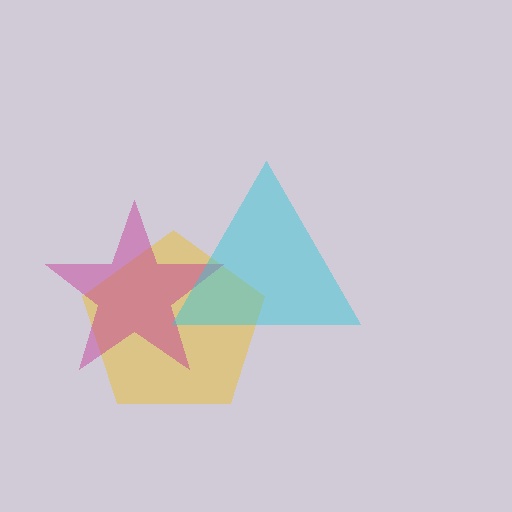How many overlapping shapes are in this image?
There are 3 overlapping shapes in the image.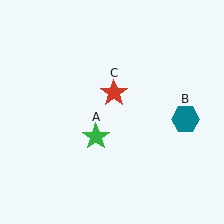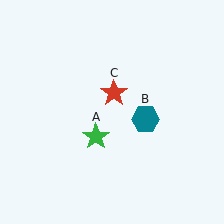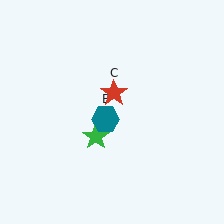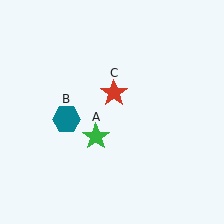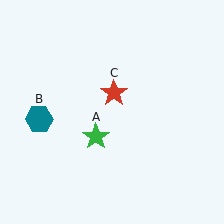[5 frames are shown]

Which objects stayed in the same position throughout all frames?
Green star (object A) and red star (object C) remained stationary.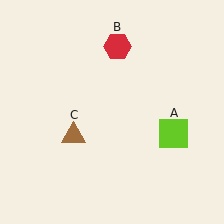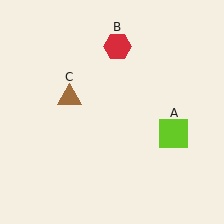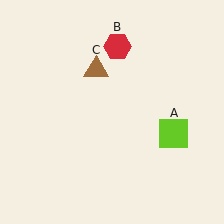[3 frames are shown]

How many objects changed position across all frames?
1 object changed position: brown triangle (object C).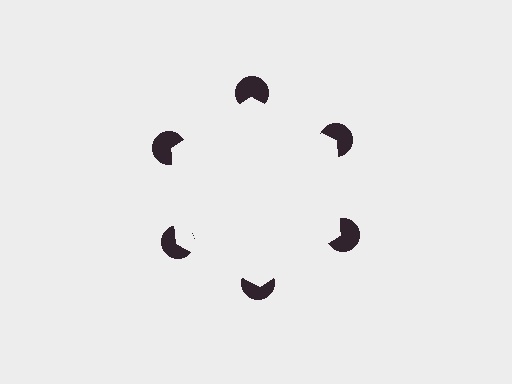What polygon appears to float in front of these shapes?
An illusory hexagon — its edges are inferred from the aligned wedge cuts in the pac-man discs, not physically drawn.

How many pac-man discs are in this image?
There are 6 — one at each vertex of the illusory hexagon.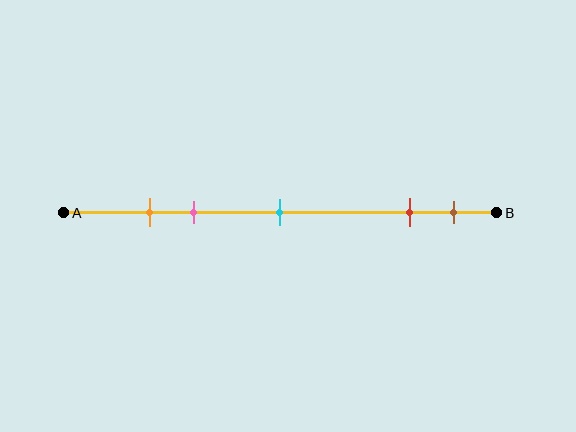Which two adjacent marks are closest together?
The orange and pink marks are the closest adjacent pair.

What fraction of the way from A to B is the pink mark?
The pink mark is approximately 30% (0.3) of the way from A to B.